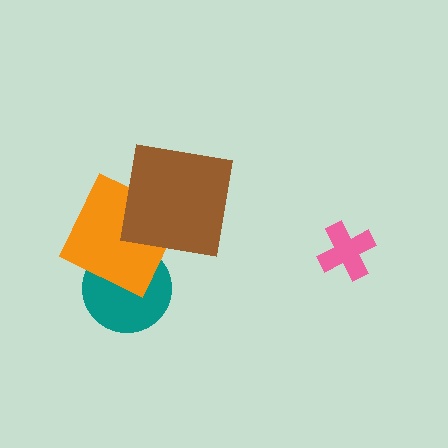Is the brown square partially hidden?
No, no other shape covers it.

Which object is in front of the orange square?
The brown square is in front of the orange square.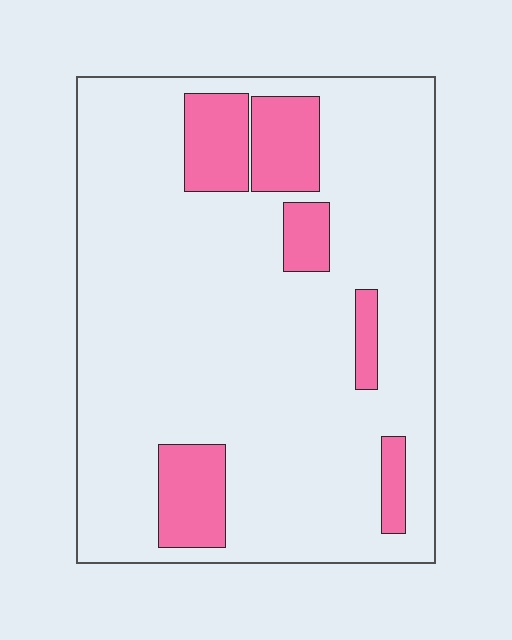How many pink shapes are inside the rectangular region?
6.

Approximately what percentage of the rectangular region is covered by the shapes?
Approximately 15%.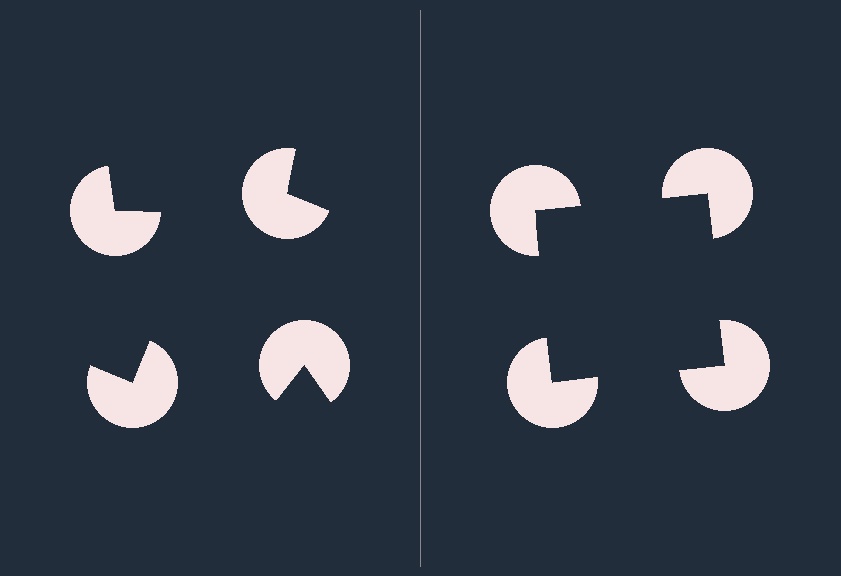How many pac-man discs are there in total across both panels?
8 — 4 on each side.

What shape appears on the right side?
An illusory square.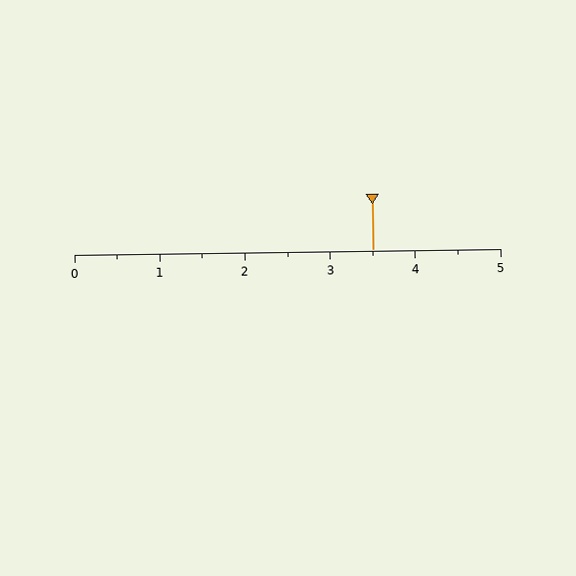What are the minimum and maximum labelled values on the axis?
The axis runs from 0 to 5.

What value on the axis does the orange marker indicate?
The marker indicates approximately 3.5.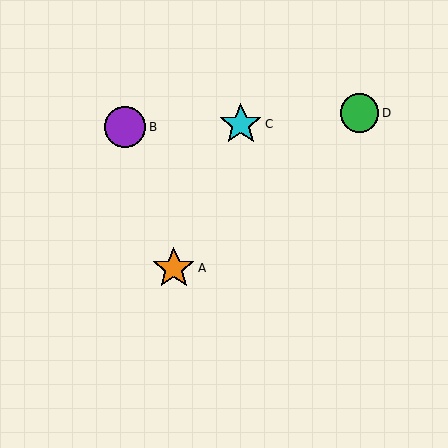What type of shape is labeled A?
Shape A is an orange star.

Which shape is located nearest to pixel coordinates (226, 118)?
The cyan star (labeled C) at (241, 124) is nearest to that location.